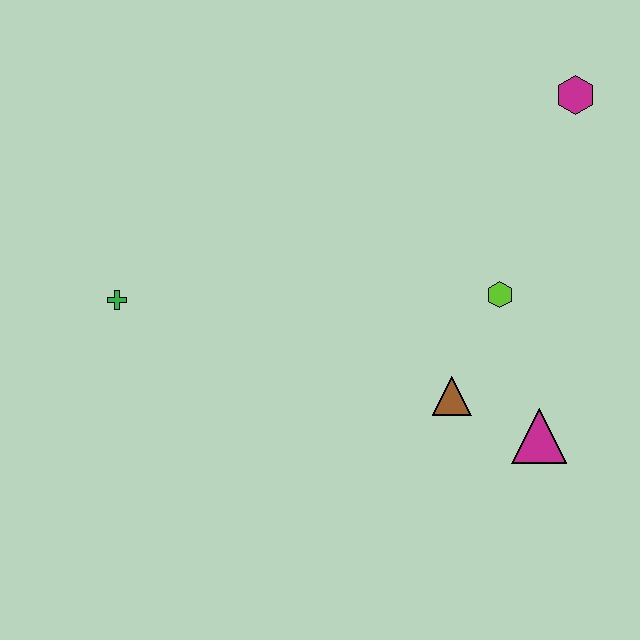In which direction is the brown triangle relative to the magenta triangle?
The brown triangle is to the left of the magenta triangle.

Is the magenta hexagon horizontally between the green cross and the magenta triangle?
No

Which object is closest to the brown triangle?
The magenta triangle is closest to the brown triangle.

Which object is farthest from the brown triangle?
The green cross is farthest from the brown triangle.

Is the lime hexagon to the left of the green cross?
No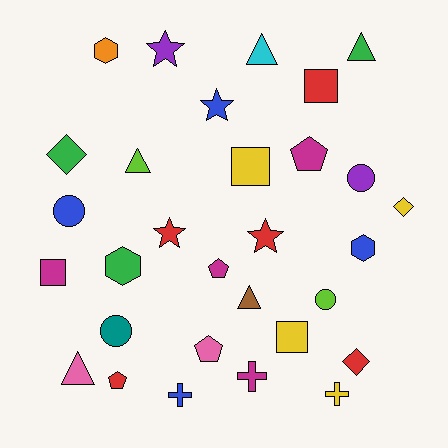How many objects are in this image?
There are 30 objects.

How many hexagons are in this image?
There are 3 hexagons.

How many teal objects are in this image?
There is 1 teal object.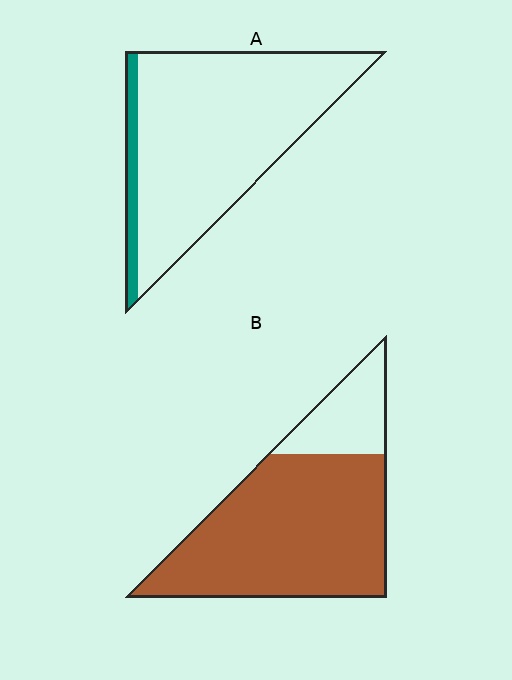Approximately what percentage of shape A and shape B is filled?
A is approximately 10% and B is approximately 80%.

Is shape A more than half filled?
No.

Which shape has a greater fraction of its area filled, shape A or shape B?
Shape B.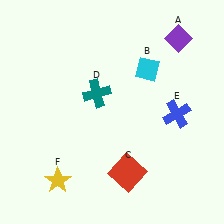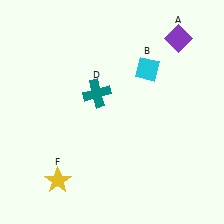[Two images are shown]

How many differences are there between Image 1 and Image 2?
There are 2 differences between the two images.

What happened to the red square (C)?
The red square (C) was removed in Image 2. It was in the bottom-right area of Image 1.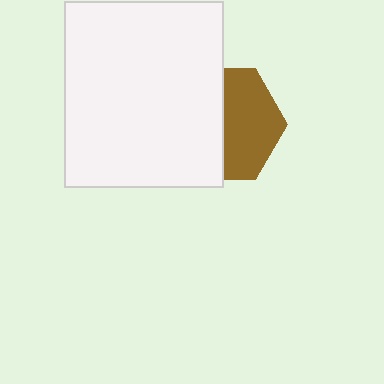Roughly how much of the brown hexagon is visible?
About half of it is visible (roughly 50%).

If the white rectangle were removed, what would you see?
You would see the complete brown hexagon.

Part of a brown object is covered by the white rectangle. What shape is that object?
It is a hexagon.